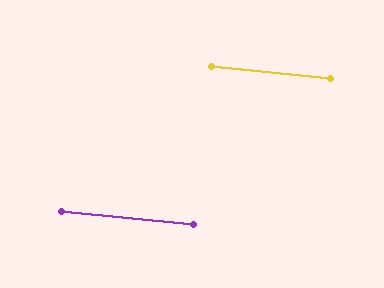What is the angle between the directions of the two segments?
Approximately 1 degree.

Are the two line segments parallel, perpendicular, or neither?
Parallel — their directions differ by only 0.6°.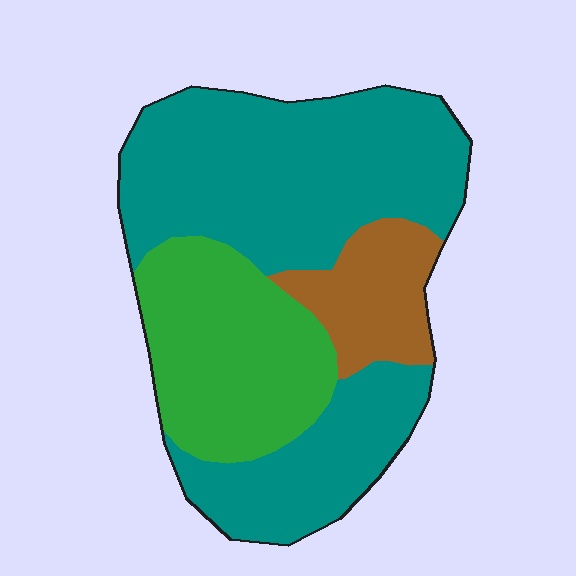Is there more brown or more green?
Green.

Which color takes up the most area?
Teal, at roughly 60%.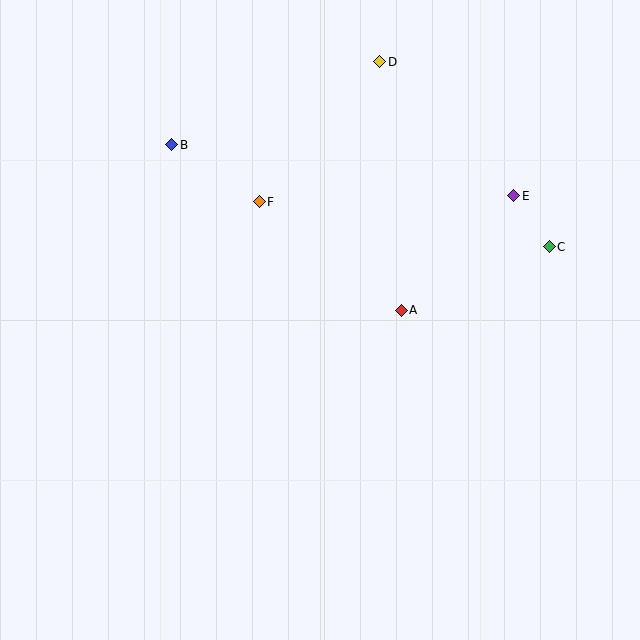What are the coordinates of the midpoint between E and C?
The midpoint between E and C is at (531, 221).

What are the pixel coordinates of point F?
Point F is at (259, 202).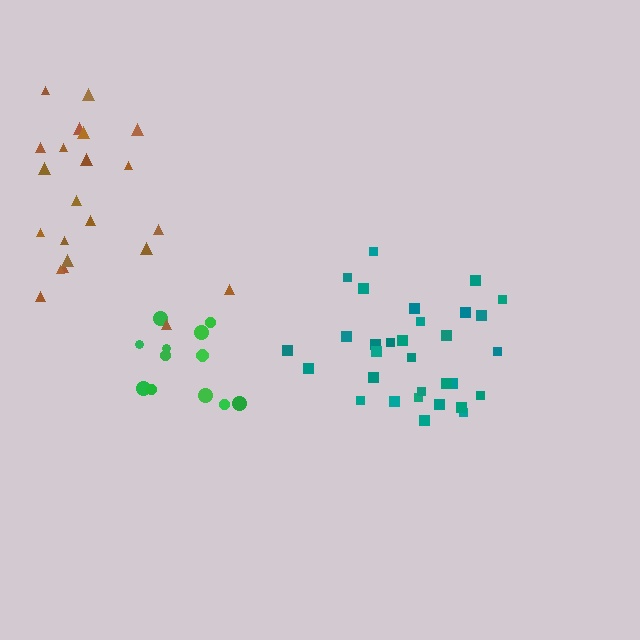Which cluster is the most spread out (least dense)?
Brown.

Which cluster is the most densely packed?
Green.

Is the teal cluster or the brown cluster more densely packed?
Teal.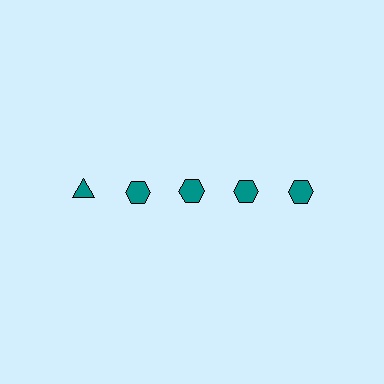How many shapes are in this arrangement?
There are 5 shapes arranged in a grid pattern.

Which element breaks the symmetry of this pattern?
The teal triangle in the top row, leftmost column breaks the symmetry. All other shapes are teal hexagons.